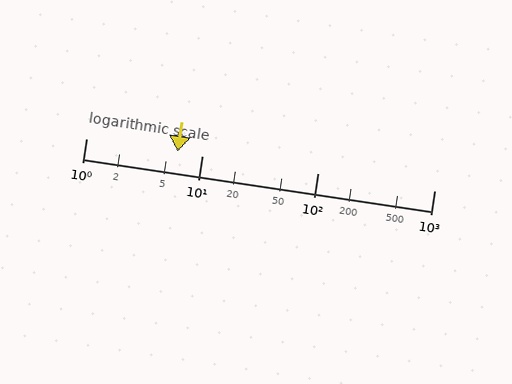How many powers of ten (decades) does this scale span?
The scale spans 3 decades, from 1 to 1000.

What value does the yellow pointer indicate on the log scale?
The pointer indicates approximately 6.1.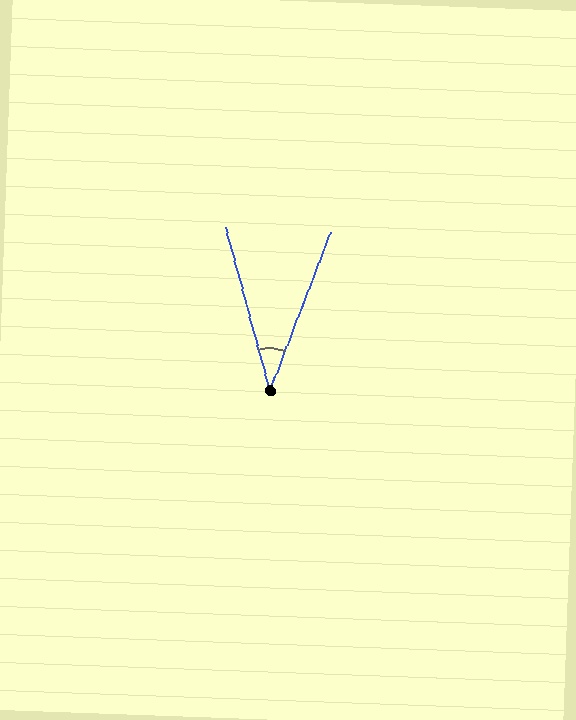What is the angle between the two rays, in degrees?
Approximately 36 degrees.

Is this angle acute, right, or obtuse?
It is acute.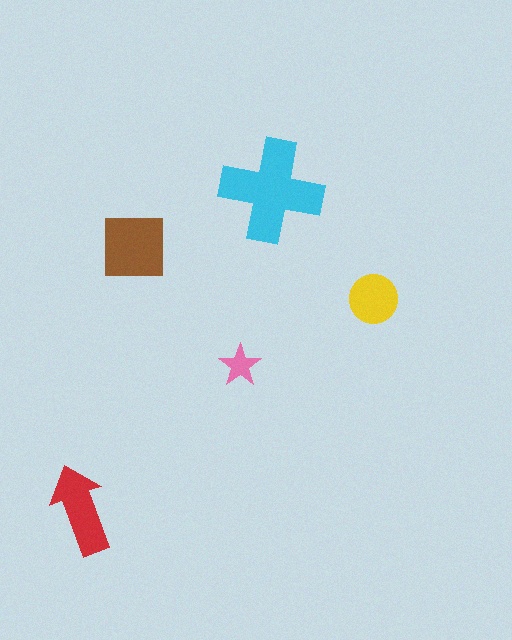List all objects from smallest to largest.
The pink star, the yellow circle, the red arrow, the brown square, the cyan cross.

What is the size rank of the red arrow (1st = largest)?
3rd.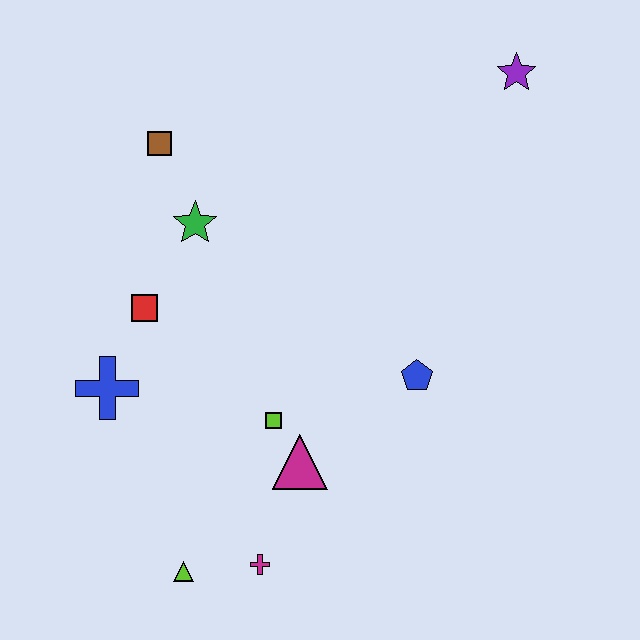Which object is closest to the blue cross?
The red square is closest to the blue cross.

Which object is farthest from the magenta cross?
The purple star is farthest from the magenta cross.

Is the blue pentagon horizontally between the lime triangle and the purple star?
Yes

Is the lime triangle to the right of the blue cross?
Yes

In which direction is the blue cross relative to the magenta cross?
The blue cross is above the magenta cross.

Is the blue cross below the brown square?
Yes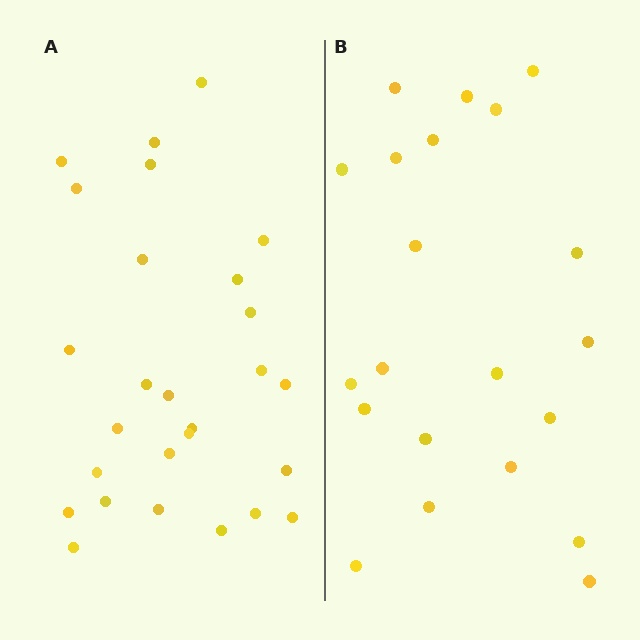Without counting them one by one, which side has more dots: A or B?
Region A (the left region) has more dots.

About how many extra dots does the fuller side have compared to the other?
Region A has about 6 more dots than region B.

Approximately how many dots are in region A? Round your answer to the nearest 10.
About 30 dots. (The exact count is 27, which rounds to 30.)